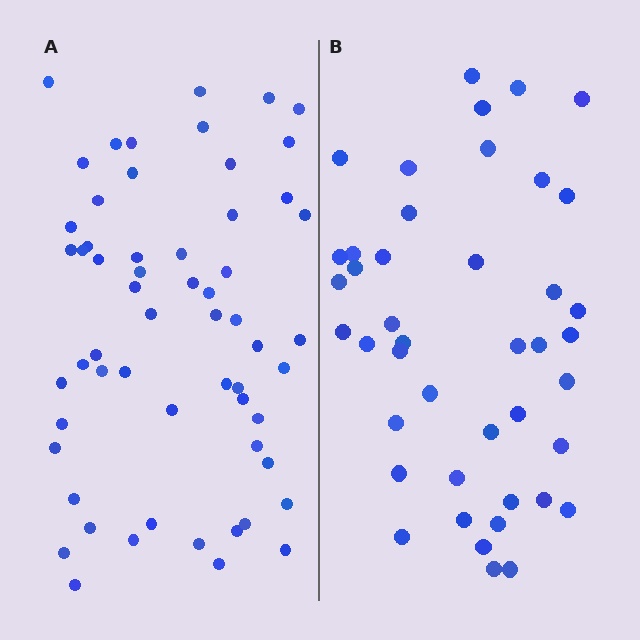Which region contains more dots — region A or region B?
Region A (the left region) has more dots.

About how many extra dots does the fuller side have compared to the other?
Region A has approximately 15 more dots than region B.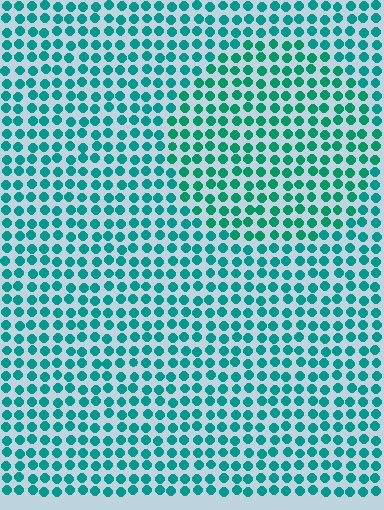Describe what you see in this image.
The image is filled with small teal elements in a uniform arrangement. A circle-shaped region is visible where the elements are tinted to a slightly different hue, forming a subtle color boundary.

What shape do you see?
I see a circle.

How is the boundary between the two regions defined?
The boundary is defined purely by a slight shift in hue (about 17 degrees). Spacing, size, and orientation are identical on both sides.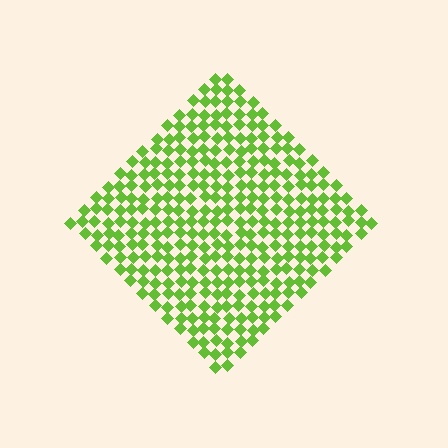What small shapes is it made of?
It is made of small diamonds.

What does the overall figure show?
The overall figure shows a diamond.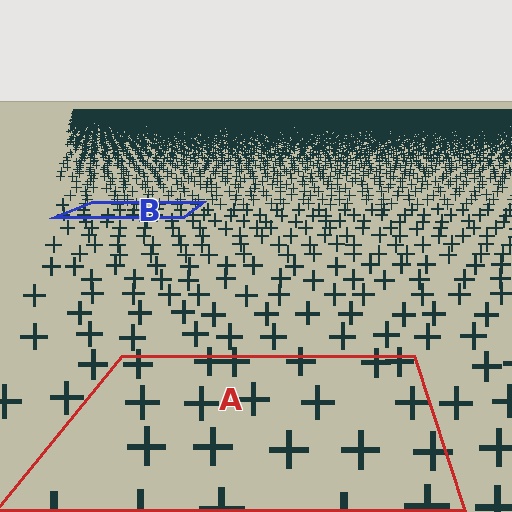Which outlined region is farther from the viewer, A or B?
Region B is farther from the viewer — the texture elements inside it appear smaller and more densely packed.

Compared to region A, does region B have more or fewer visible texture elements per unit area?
Region B has more texture elements per unit area — they are packed more densely because it is farther away.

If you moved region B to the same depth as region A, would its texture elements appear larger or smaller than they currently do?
They would appear larger. At a closer depth, the same texture elements are projected at a bigger on-screen size.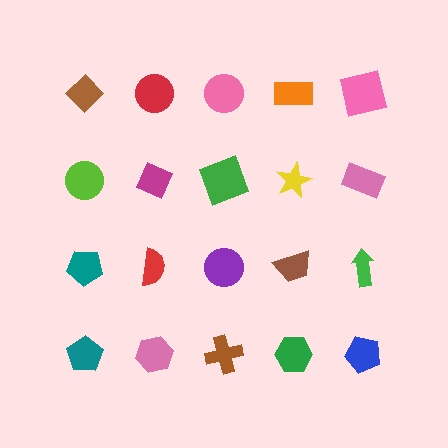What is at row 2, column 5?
A pink rectangle.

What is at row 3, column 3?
A purple circle.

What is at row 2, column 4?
A yellow star.